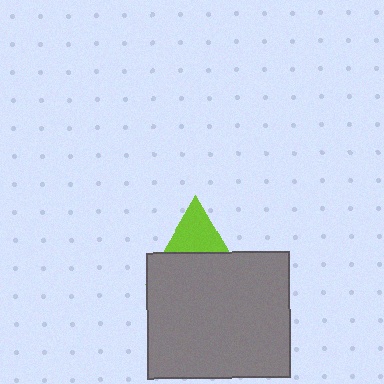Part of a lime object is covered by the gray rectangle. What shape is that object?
It is a triangle.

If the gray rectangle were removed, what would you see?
You would see the complete lime triangle.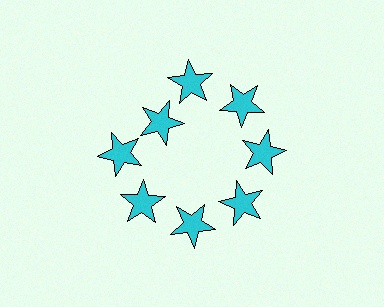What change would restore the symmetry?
The symmetry would be restored by moving it outward, back onto the ring so that all 8 stars sit at equal angles and equal distance from the center.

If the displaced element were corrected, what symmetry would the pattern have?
It would have 8-fold rotational symmetry — the pattern would map onto itself every 45 degrees.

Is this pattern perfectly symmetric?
No. The 8 cyan stars are arranged in a ring, but one element near the 10 o'clock position is pulled inward toward the center, breaking the 8-fold rotational symmetry.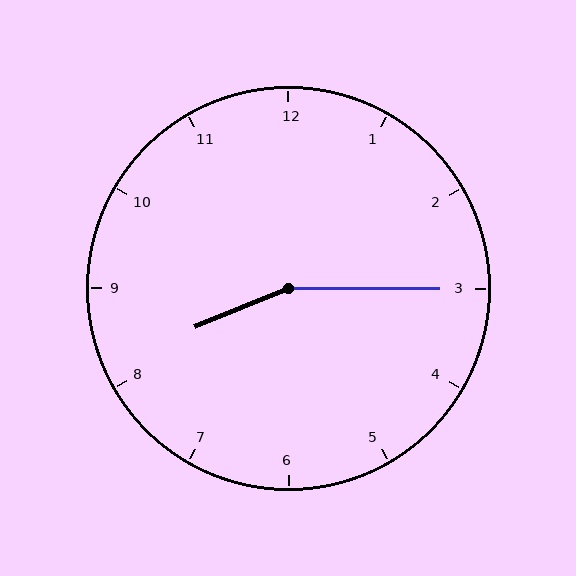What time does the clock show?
8:15.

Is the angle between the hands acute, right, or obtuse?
It is obtuse.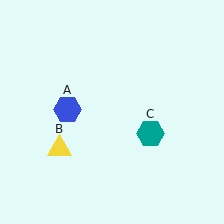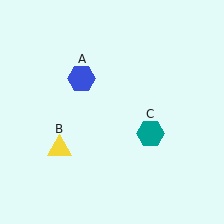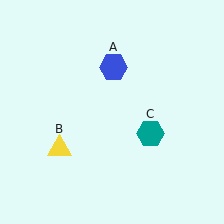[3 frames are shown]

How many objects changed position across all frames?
1 object changed position: blue hexagon (object A).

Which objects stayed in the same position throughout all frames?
Yellow triangle (object B) and teal hexagon (object C) remained stationary.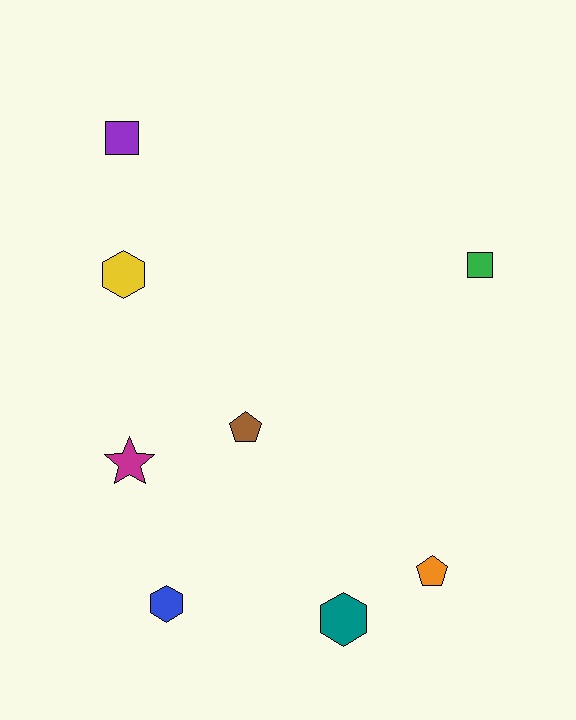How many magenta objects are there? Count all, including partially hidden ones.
There is 1 magenta object.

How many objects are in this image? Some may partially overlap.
There are 8 objects.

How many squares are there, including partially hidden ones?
There are 2 squares.